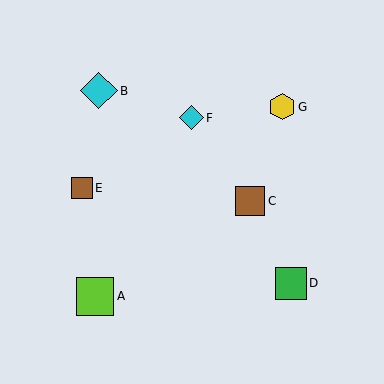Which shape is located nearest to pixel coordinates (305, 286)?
The green square (labeled D) at (291, 283) is nearest to that location.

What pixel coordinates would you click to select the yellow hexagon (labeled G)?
Click at (282, 107) to select the yellow hexagon G.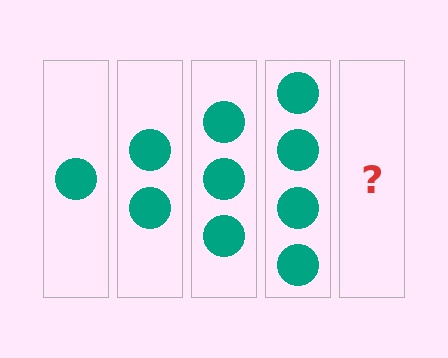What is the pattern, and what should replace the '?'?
The pattern is that each step adds one more circle. The '?' should be 5 circles.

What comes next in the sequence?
The next element should be 5 circles.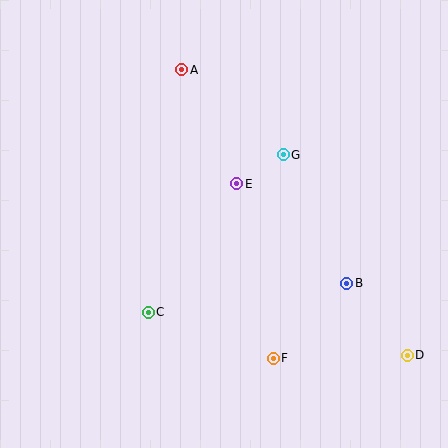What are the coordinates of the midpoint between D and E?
The midpoint between D and E is at (322, 270).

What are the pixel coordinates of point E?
Point E is at (237, 184).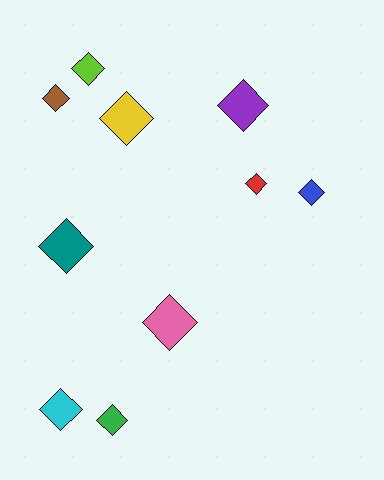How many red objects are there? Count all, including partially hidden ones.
There is 1 red object.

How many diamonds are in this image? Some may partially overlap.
There are 10 diamonds.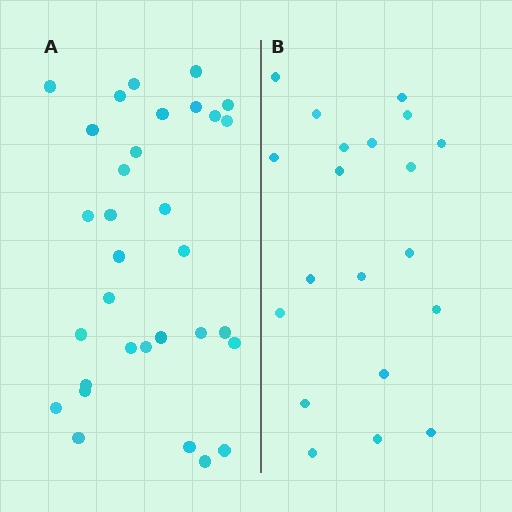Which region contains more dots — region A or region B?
Region A (the left region) has more dots.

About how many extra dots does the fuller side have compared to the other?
Region A has roughly 12 or so more dots than region B.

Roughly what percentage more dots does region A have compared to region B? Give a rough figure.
About 60% more.